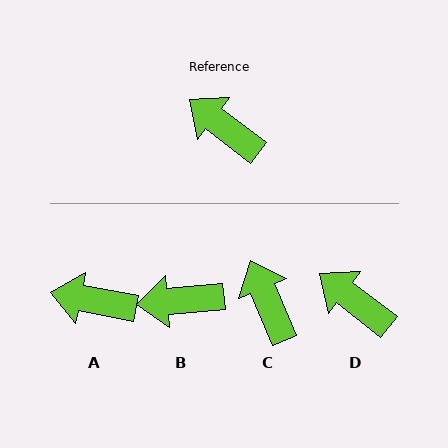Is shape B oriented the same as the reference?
No, it is off by about 43 degrees.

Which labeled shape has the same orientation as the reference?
D.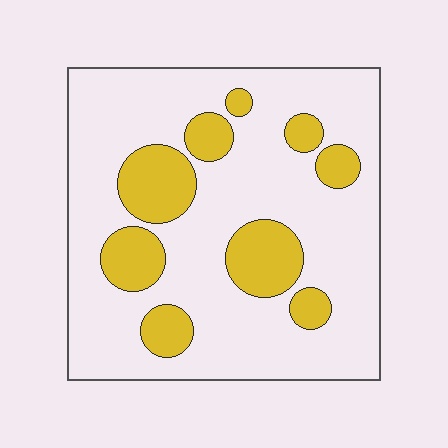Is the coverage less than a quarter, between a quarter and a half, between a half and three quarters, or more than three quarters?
Less than a quarter.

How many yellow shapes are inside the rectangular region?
9.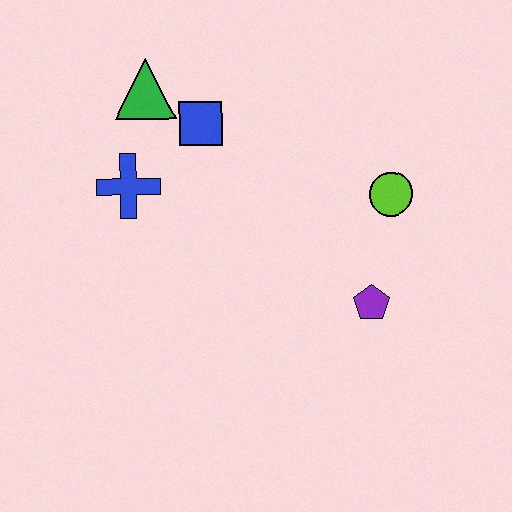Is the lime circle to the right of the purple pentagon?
Yes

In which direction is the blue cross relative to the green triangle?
The blue cross is below the green triangle.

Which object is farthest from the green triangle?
The purple pentagon is farthest from the green triangle.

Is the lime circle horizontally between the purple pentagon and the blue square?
No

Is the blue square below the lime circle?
No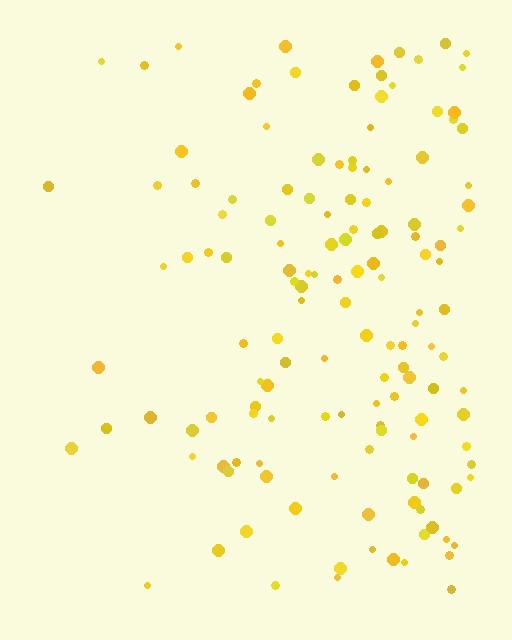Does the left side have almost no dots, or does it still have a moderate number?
Still a moderate number, just noticeably fewer than the right.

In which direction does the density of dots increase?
From left to right, with the right side densest.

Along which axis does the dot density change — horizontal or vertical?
Horizontal.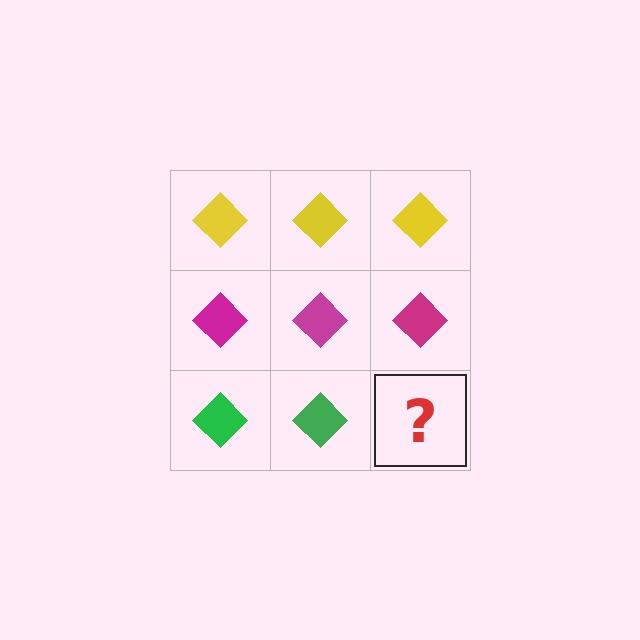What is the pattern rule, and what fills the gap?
The rule is that each row has a consistent color. The gap should be filled with a green diamond.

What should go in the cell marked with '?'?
The missing cell should contain a green diamond.